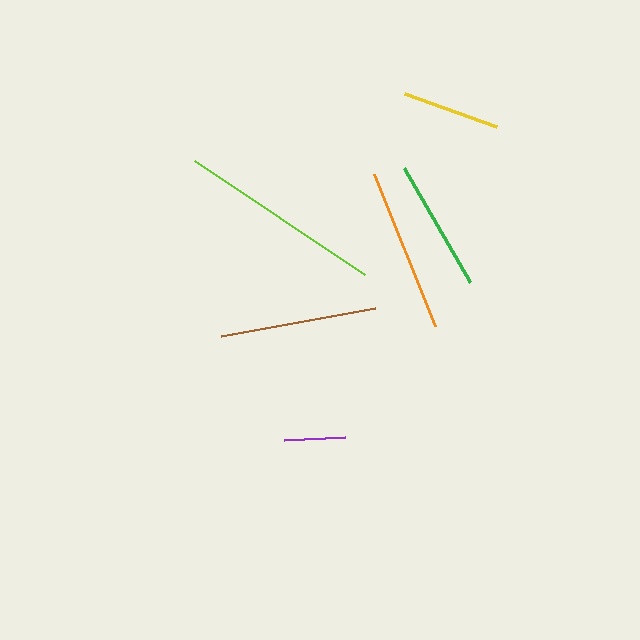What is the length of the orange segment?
The orange segment is approximately 164 pixels long.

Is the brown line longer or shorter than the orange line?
The orange line is longer than the brown line.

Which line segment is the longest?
The lime line is the longest at approximately 205 pixels.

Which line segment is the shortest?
The purple line is the shortest at approximately 61 pixels.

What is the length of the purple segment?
The purple segment is approximately 61 pixels long.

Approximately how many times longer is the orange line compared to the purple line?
The orange line is approximately 2.7 times the length of the purple line.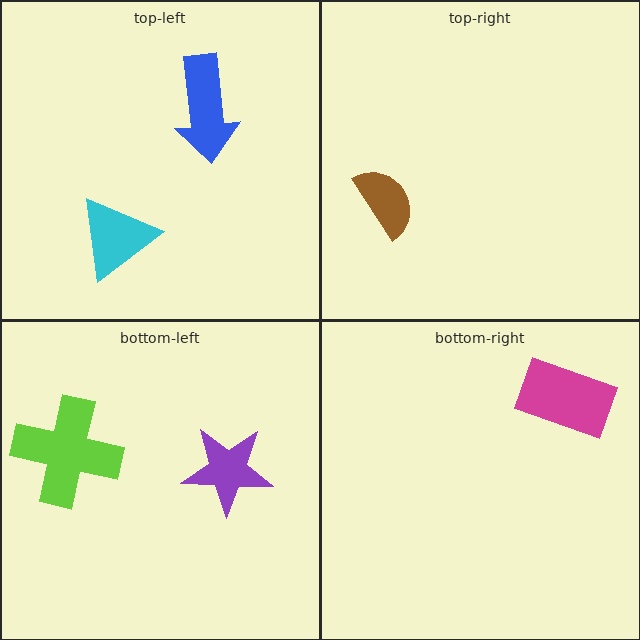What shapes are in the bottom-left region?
The lime cross, the purple star.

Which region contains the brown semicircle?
The top-right region.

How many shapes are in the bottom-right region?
1.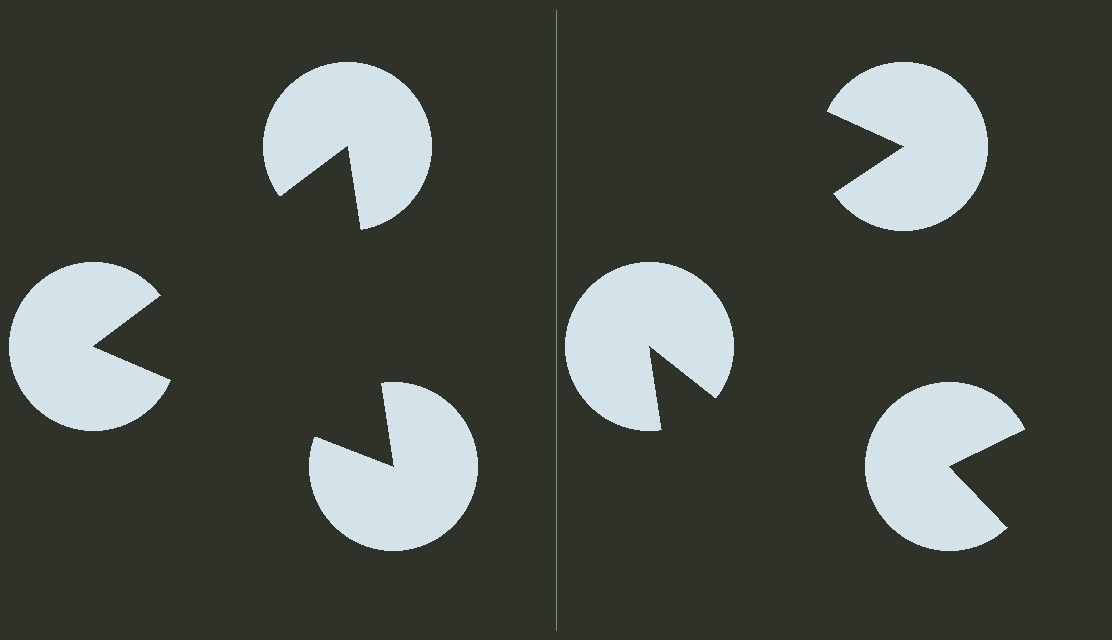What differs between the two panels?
The pac-man discs are positioned identically on both sides; only the wedge orientations differ. On the left they align to a triangle; on the right they are misaligned.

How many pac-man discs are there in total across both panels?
6 — 3 on each side.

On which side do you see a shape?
An illusory triangle appears on the left side. On the right side the wedge cuts are rotated, so no coherent shape forms.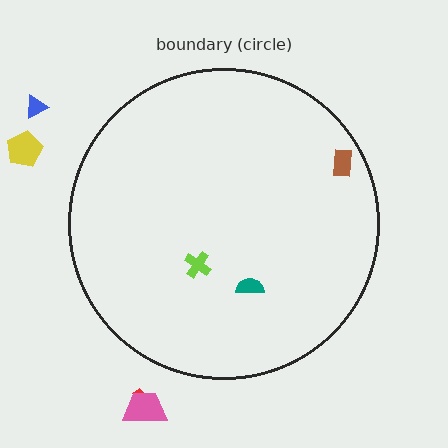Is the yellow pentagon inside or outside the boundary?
Outside.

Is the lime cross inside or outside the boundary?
Inside.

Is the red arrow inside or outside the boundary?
Outside.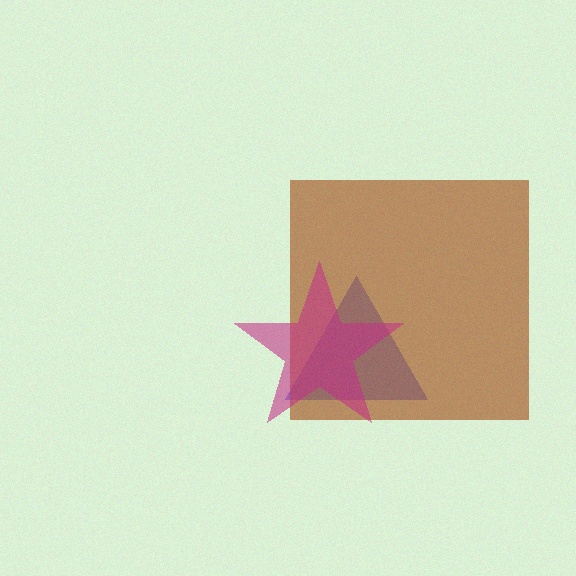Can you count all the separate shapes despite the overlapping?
Yes, there are 3 separate shapes.